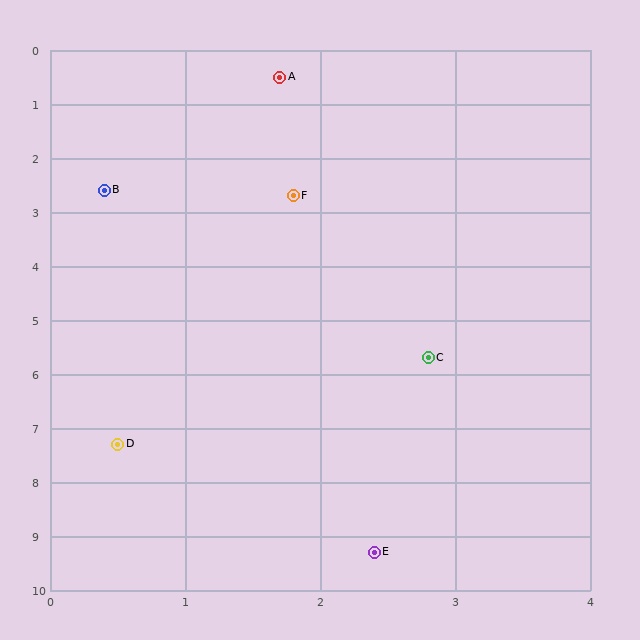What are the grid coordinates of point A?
Point A is at approximately (1.7, 0.5).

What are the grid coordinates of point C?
Point C is at approximately (2.8, 5.7).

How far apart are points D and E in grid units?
Points D and E are about 2.8 grid units apart.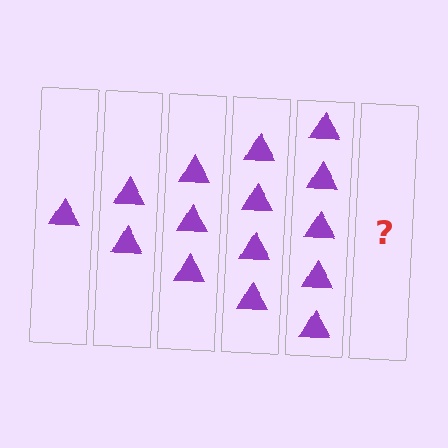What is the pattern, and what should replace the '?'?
The pattern is that each step adds one more triangle. The '?' should be 6 triangles.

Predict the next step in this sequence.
The next step is 6 triangles.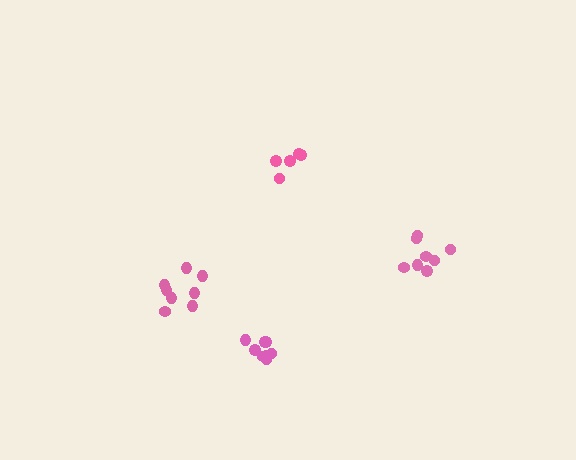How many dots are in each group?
Group 1: 8 dots, Group 2: 5 dots, Group 3: 8 dots, Group 4: 8 dots (29 total).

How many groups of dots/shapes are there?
There are 4 groups.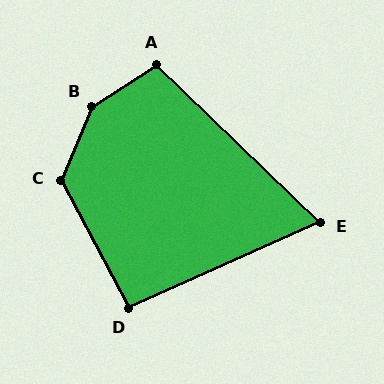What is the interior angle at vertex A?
Approximately 104 degrees (obtuse).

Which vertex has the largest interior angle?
B, at approximately 145 degrees.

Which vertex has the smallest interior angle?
E, at approximately 68 degrees.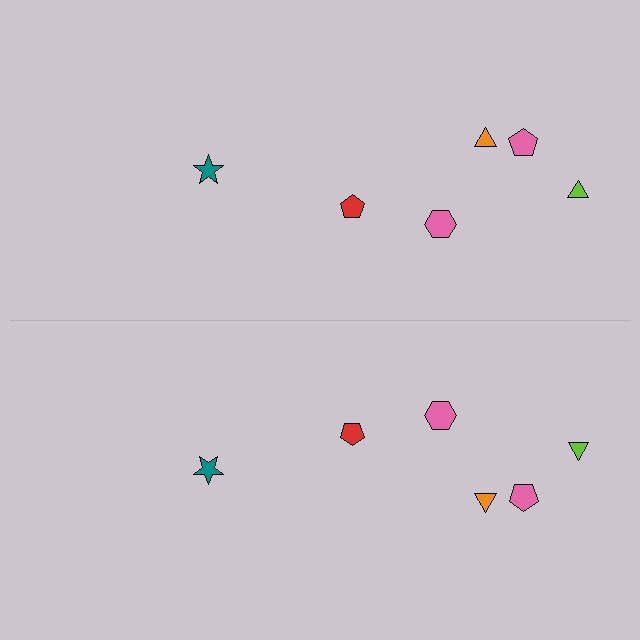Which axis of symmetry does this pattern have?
The pattern has a horizontal axis of symmetry running through the center of the image.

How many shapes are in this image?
There are 12 shapes in this image.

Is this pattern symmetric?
Yes, this pattern has bilateral (reflection) symmetry.